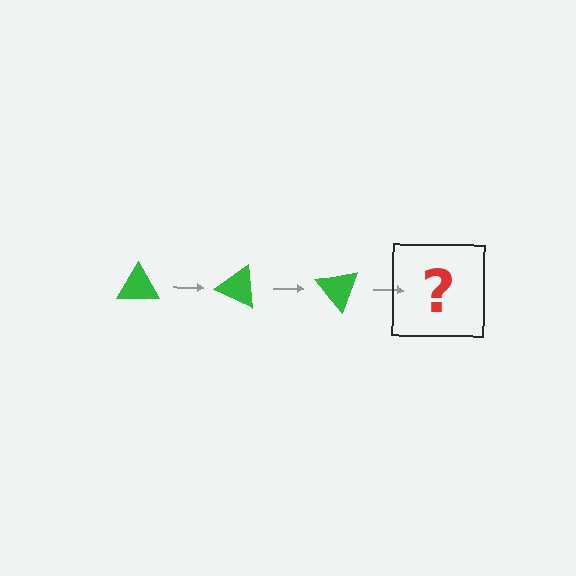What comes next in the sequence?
The next element should be a green triangle rotated 75 degrees.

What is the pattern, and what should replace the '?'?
The pattern is that the triangle rotates 25 degrees each step. The '?' should be a green triangle rotated 75 degrees.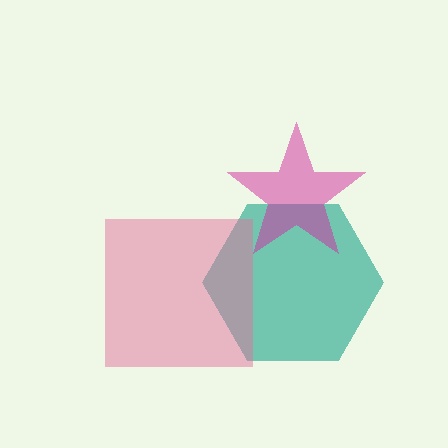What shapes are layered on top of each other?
The layered shapes are: a teal hexagon, a magenta star, a pink square.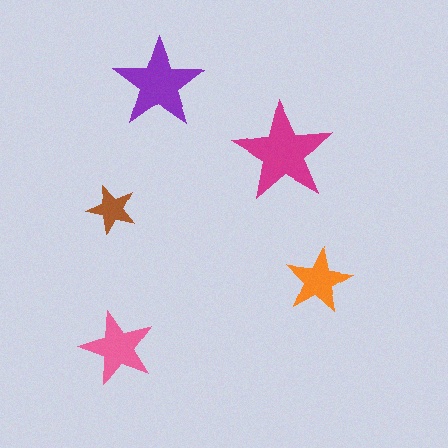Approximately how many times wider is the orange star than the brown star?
About 1.5 times wider.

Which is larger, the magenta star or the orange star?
The magenta one.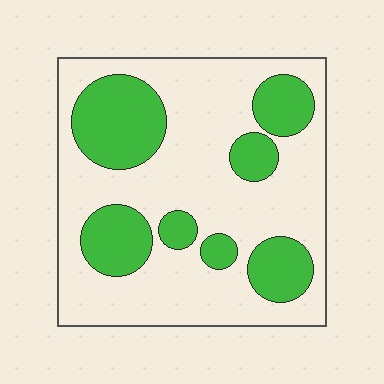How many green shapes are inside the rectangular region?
7.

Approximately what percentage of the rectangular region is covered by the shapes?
Approximately 30%.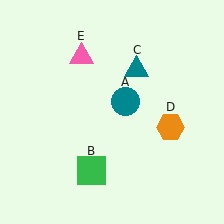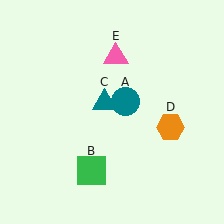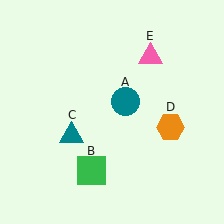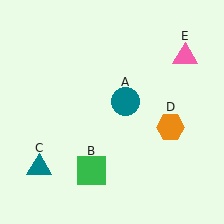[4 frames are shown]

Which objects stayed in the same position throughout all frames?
Teal circle (object A) and green square (object B) and orange hexagon (object D) remained stationary.